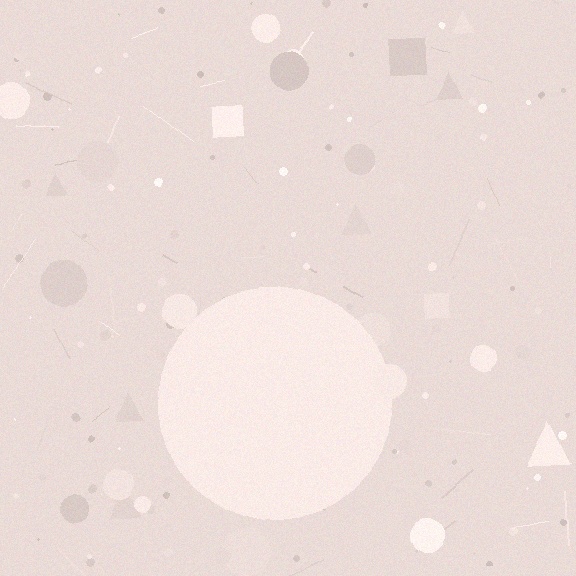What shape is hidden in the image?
A circle is hidden in the image.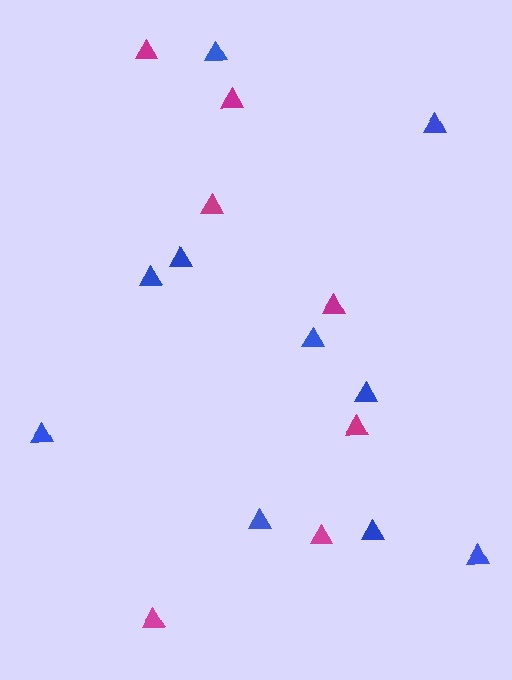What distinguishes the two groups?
There are 2 groups: one group of magenta triangles (7) and one group of blue triangles (10).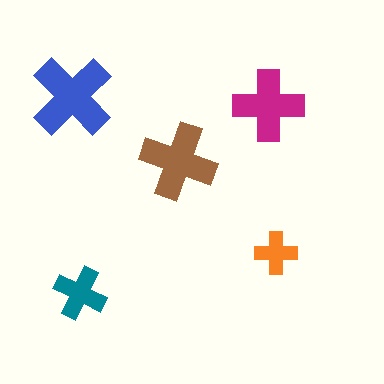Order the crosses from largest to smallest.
the blue one, the brown one, the magenta one, the teal one, the orange one.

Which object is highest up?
The blue cross is topmost.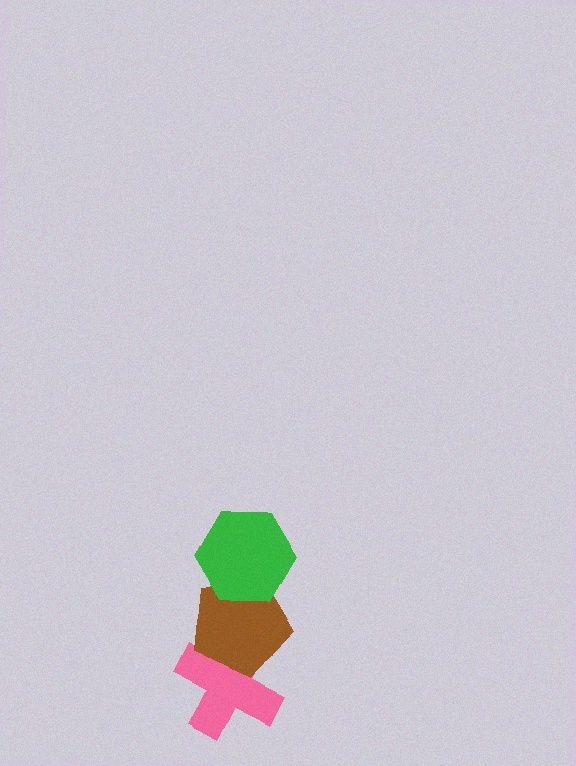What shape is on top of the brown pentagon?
The green hexagon is on top of the brown pentagon.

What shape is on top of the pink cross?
The brown pentagon is on top of the pink cross.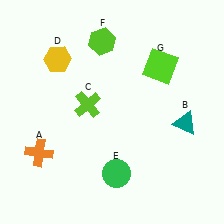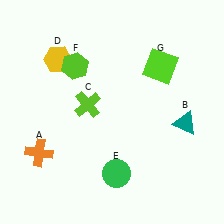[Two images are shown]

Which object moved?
The lime hexagon (F) moved left.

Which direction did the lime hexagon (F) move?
The lime hexagon (F) moved left.